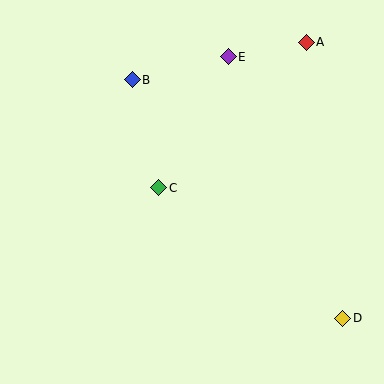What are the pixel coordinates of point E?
Point E is at (228, 57).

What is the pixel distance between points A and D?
The distance between A and D is 278 pixels.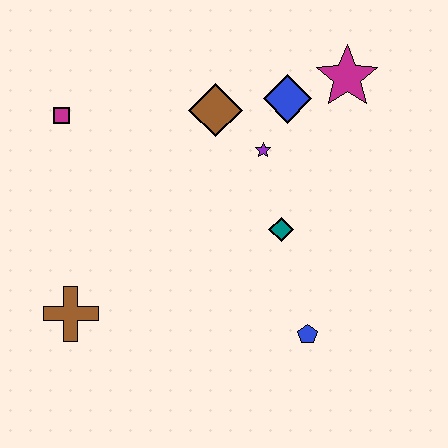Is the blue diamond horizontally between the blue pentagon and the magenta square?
Yes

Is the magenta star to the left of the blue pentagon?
No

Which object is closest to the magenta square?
The brown diamond is closest to the magenta square.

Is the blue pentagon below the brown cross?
Yes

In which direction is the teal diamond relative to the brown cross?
The teal diamond is to the right of the brown cross.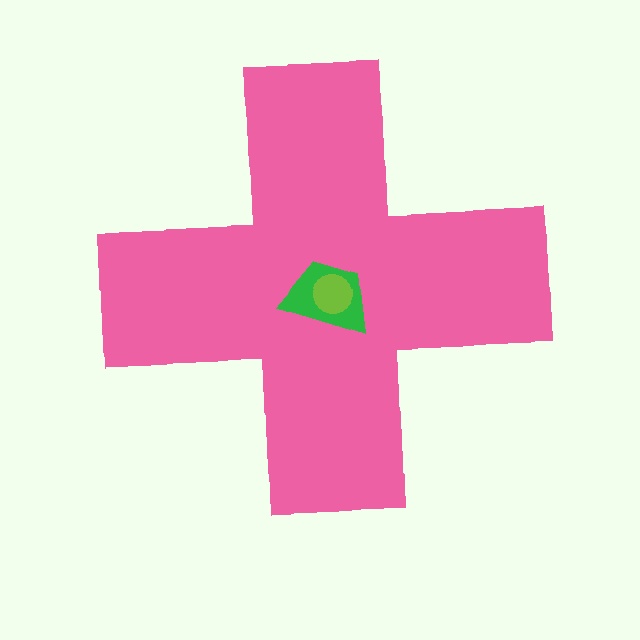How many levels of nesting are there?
3.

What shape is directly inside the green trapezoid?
The lime circle.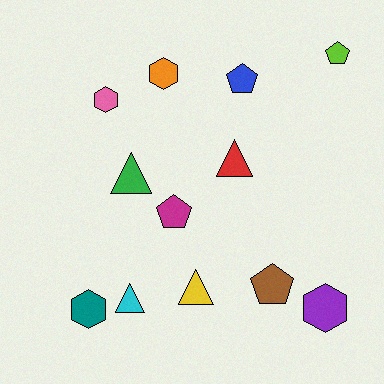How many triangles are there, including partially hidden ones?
There are 4 triangles.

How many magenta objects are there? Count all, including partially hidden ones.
There is 1 magenta object.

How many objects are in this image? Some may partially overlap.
There are 12 objects.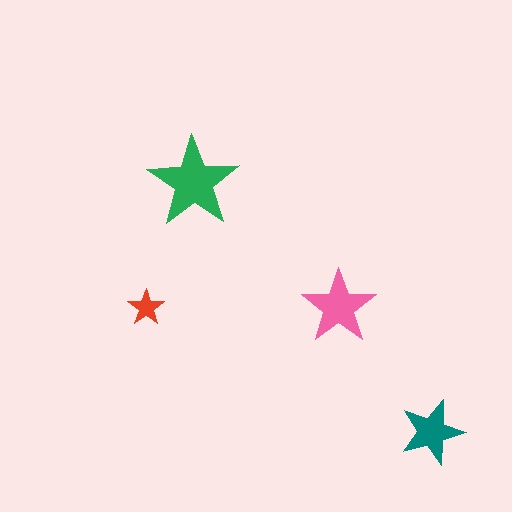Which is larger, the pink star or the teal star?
The pink one.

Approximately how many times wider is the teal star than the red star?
About 2 times wider.